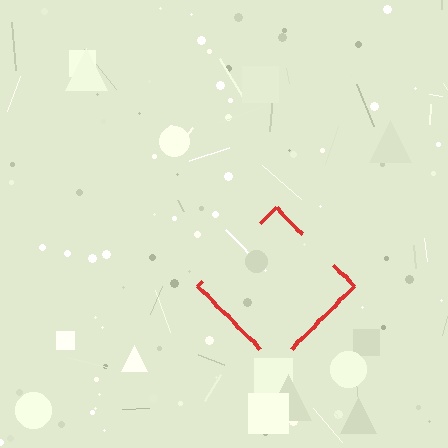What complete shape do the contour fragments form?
The contour fragments form a diamond.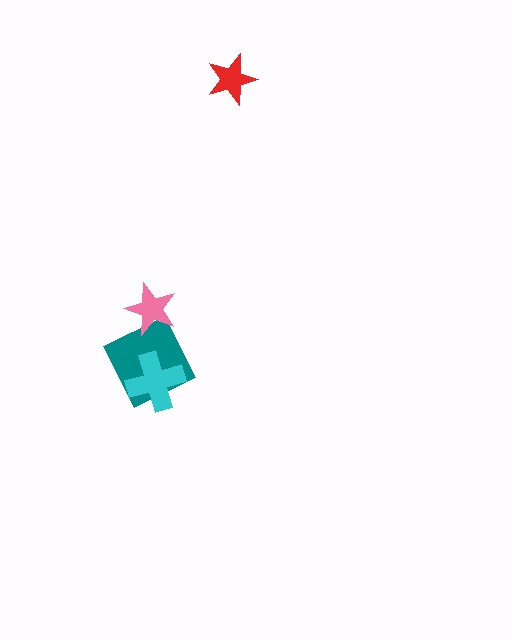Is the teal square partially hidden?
Yes, it is partially covered by another shape.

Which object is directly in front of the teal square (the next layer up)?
The cyan cross is directly in front of the teal square.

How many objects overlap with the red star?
0 objects overlap with the red star.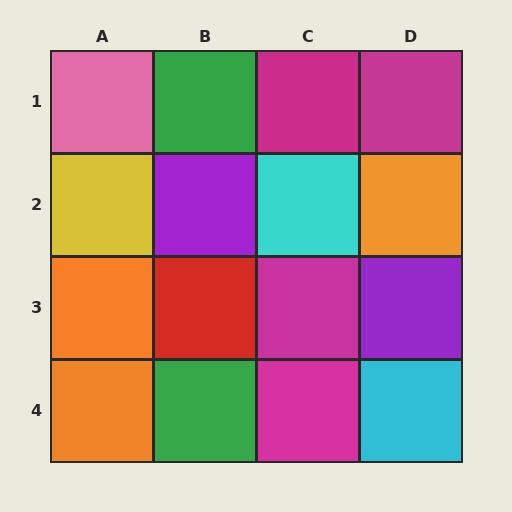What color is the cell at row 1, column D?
Magenta.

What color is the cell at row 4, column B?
Green.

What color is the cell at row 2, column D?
Orange.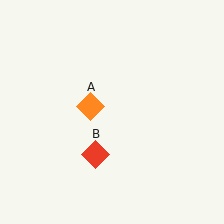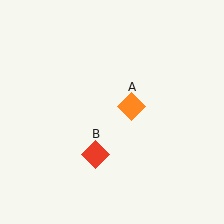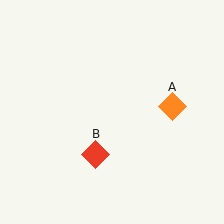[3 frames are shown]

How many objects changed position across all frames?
1 object changed position: orange diamond (object A).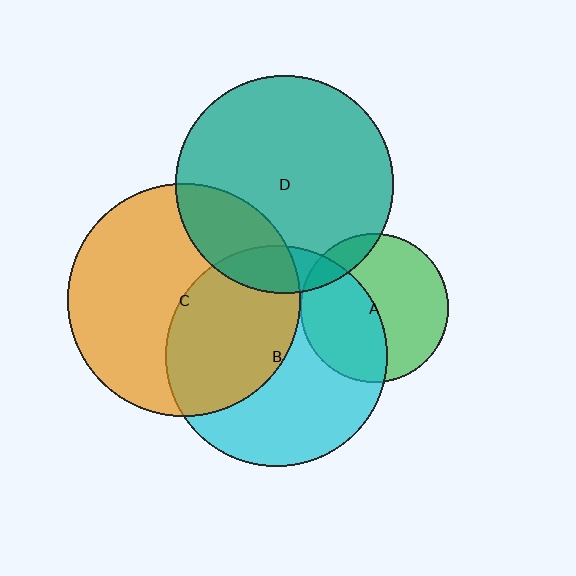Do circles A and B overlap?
Yes.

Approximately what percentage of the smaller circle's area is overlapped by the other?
Approximately 45%.